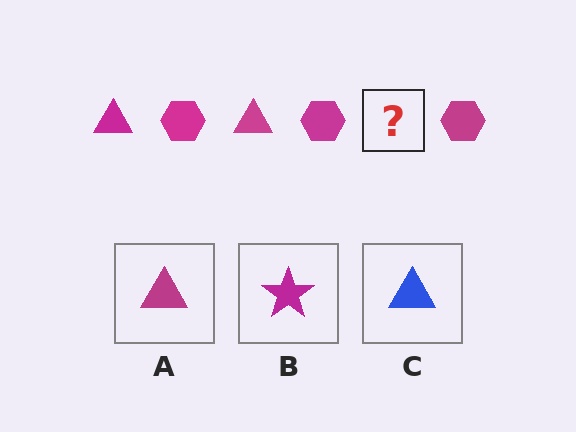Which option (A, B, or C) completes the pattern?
A.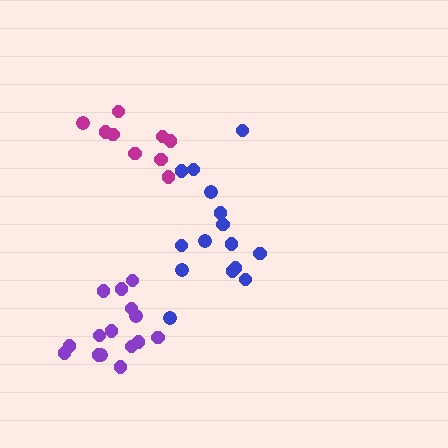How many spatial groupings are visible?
There are 3 spatial groupings.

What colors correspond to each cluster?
The clusters are colored: purple, blue, magenta.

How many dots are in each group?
Group 1: 15 dots, Group 2: 15 dots, Group 3: 9 dots (39 total).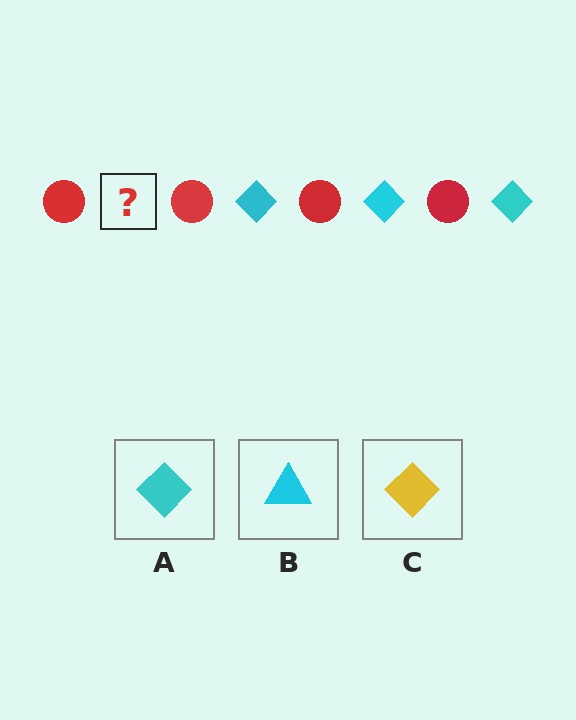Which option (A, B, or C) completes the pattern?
A.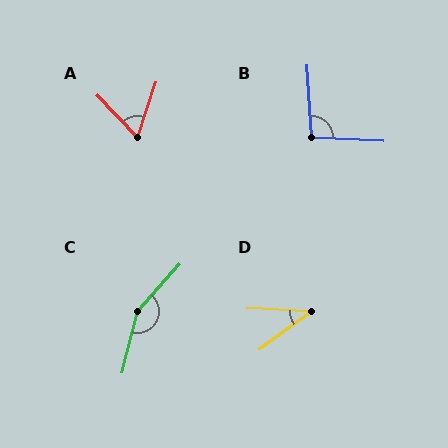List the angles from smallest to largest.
D (39°), A (62°), B (96°), C (153°).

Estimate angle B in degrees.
Approximately 96 degrees.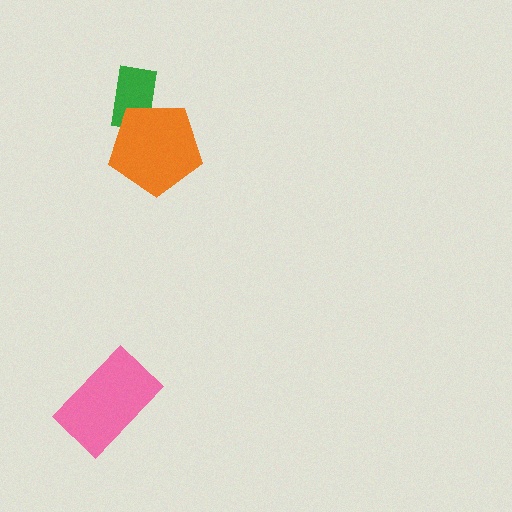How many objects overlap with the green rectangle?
1 object overlaps with the green rectangle.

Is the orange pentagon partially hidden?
No, no other shape covers it.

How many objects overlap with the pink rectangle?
0 objects overlap with the pink rectangle.